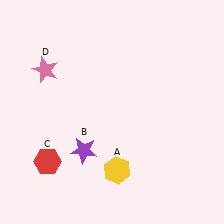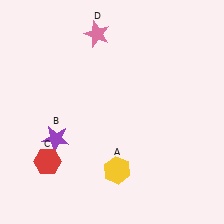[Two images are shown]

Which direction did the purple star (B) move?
The purple star (B) moved left.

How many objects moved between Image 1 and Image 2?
2 objects moved between the two images.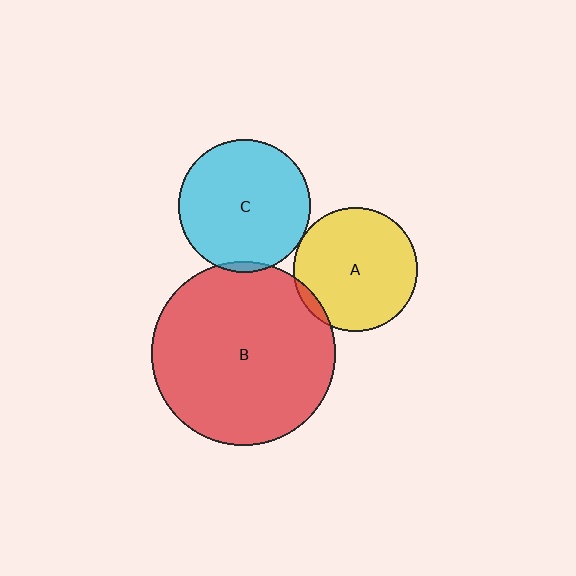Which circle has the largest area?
Circle B (red).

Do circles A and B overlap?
Yes.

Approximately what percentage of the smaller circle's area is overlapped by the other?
Approximately 5%.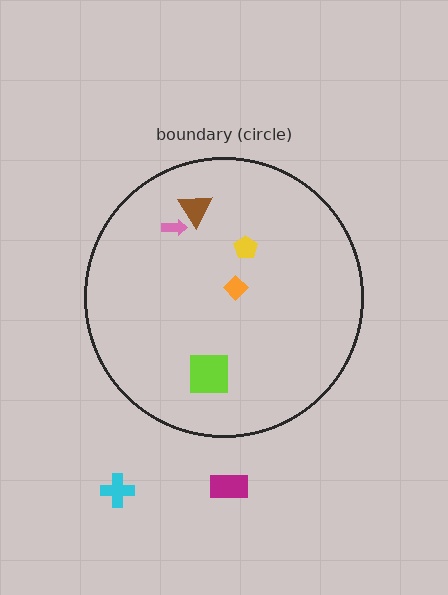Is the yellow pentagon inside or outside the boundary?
Inside.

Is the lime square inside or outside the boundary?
Inside.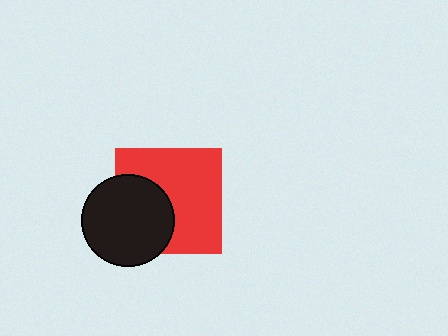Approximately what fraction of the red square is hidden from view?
Roughly 37% of the red square is hidden behind the black circle.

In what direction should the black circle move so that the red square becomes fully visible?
The black circle should move left. That is the shortest direction to clear the overlap and leave the red square fully visible.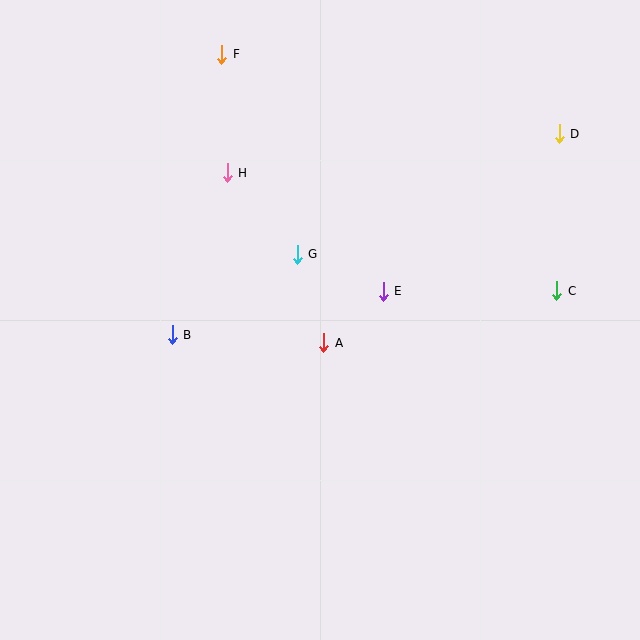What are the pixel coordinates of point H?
Point H is at (227, 173).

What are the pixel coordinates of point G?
Point G is at (297, 254).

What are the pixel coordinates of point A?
Point A is at (324, 343).